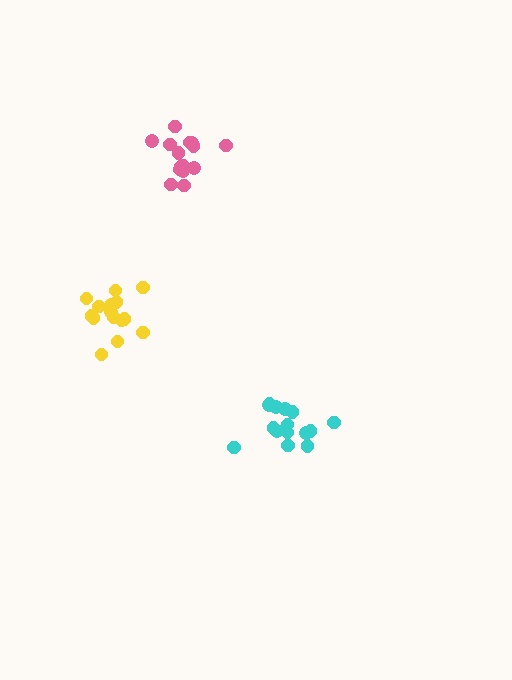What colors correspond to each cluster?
The clusters are colored: pink, cyan, yellow.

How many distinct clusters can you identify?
There are 3 distinct clusters.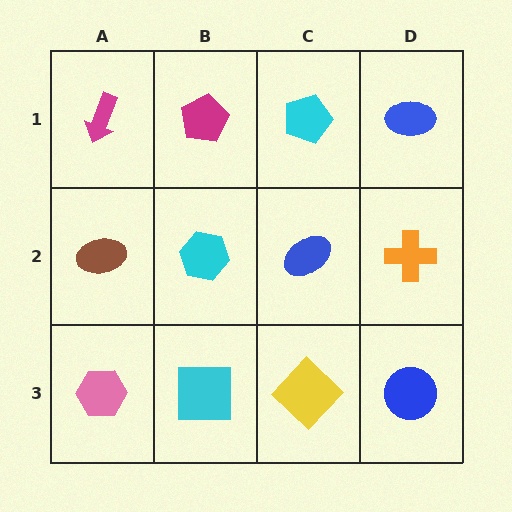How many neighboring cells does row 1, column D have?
2.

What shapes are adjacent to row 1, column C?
A blue ellipse (row 2, column C), a magenta pentagon (row 1, column B), a blue ellipse (row 1, column D).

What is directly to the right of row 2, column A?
A cyan hexagon.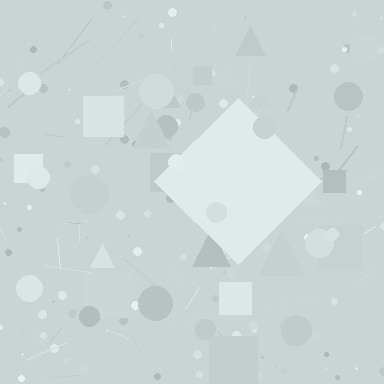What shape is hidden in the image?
A diamond is hidden in the image.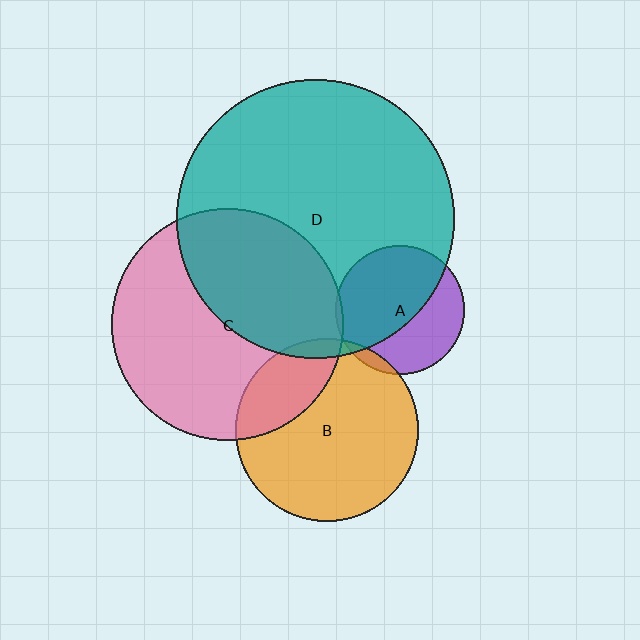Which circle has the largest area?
Circle D (teal).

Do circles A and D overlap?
Yes.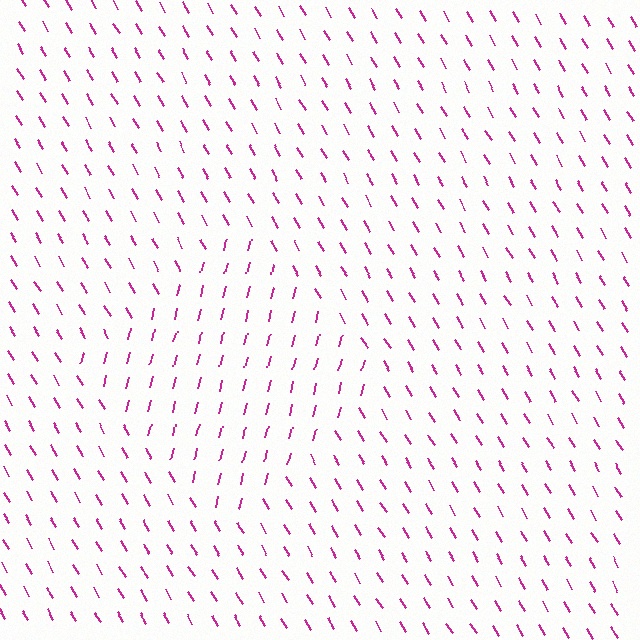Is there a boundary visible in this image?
Yes, there is a texture boundary formed by a change in line orientation.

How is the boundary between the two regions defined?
The boundary is defined purely by a change in line orientation (approximately 45 degrees difference). All lines are the same color and thickness.